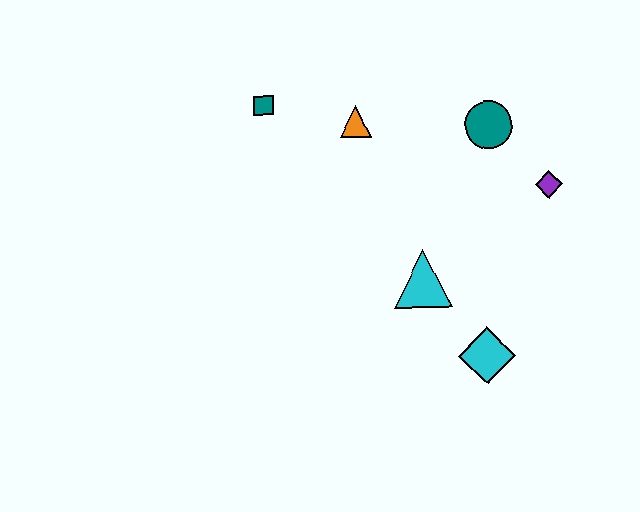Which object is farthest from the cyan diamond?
The teal square is farthest from the cyan diamond.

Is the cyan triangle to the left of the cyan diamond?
Yes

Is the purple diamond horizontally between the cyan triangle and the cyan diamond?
No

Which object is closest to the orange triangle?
The teal square is closest to the orange triangle.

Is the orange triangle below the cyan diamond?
No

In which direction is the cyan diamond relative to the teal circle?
The cyan diamond is below the teal circle.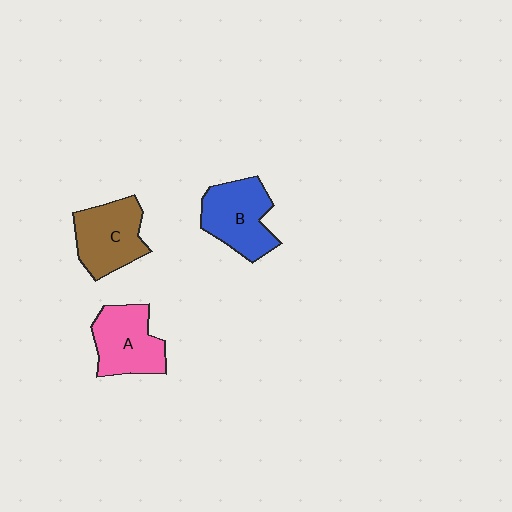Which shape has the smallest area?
Shape A (pink).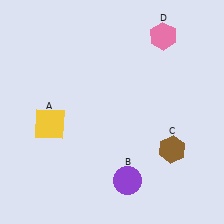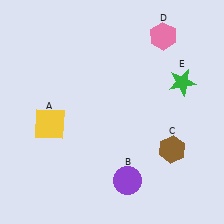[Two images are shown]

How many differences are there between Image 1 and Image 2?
There is 1 difference between the two images.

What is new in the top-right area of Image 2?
A green star (E) was added in the top-right area of Image 2.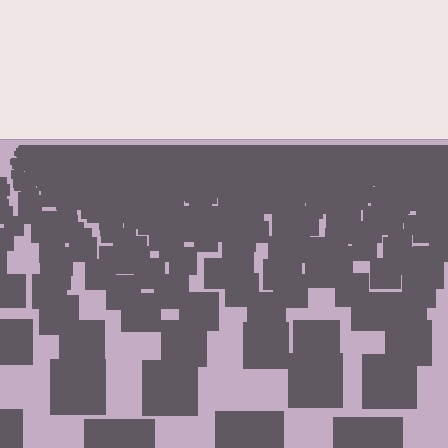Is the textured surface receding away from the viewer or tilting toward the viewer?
The surface is receding away from the viewer. Texture elements get smaller and denser toward the top.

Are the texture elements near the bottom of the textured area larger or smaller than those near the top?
Larger. Near the bottom, elements are closer to the viewer and appear at a bigger on-screen size.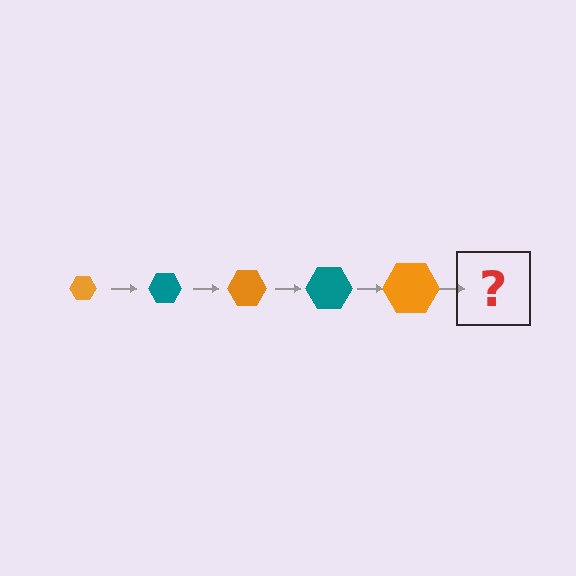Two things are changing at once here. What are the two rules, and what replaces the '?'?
The two rules are that the hexagon grows larger each step and the color cycles through orange and teal. The '?' should be a teal hexagon, larger than the previous one.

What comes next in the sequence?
The next element should be a teal hexagon, larger than the previous one.